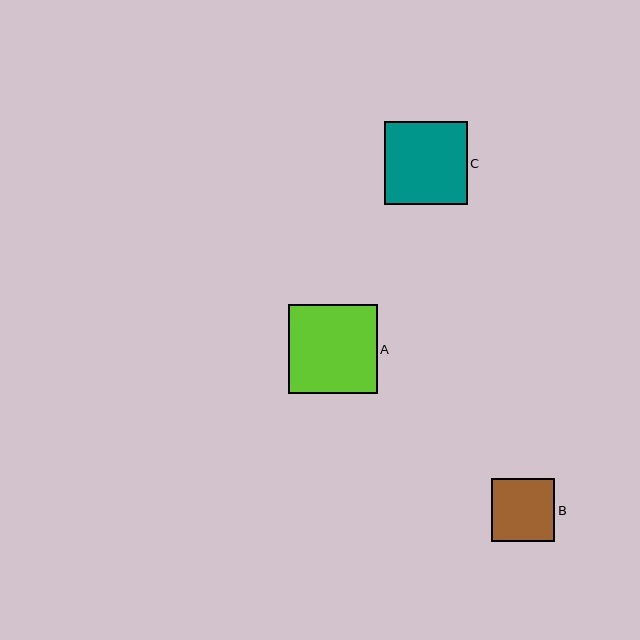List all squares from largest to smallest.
From largest to smallest: A, C, B.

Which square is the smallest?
Square B is the smallest with a size of approximately 63 pixels.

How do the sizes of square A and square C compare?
Square A and square C are approximately the same size.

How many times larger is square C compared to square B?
Square C is approximately 1.3 times the size of square B.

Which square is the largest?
Square A is the largest with a size of approximately 89 pixels.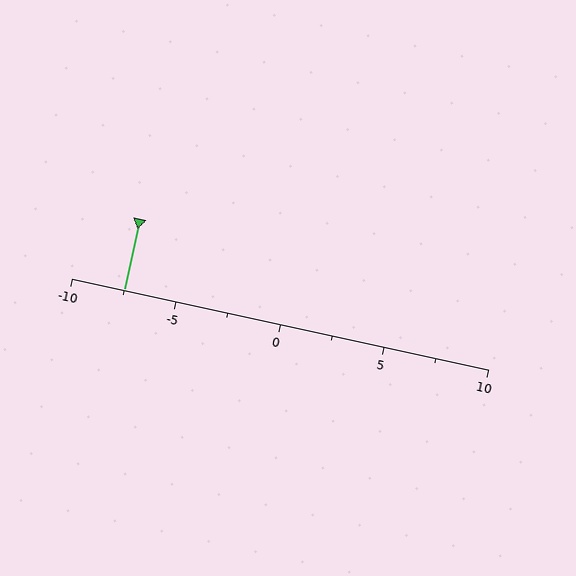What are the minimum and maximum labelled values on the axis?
The axis runs from -10 to 10.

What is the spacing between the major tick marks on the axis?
The major ticks are spaced 5 apart.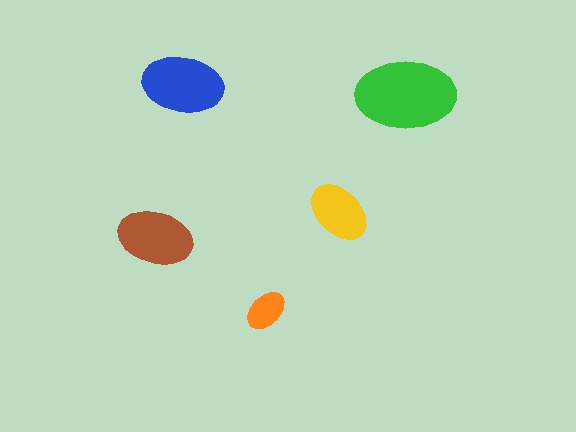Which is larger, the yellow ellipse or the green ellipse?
The green one.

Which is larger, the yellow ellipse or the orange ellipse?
The yellow one.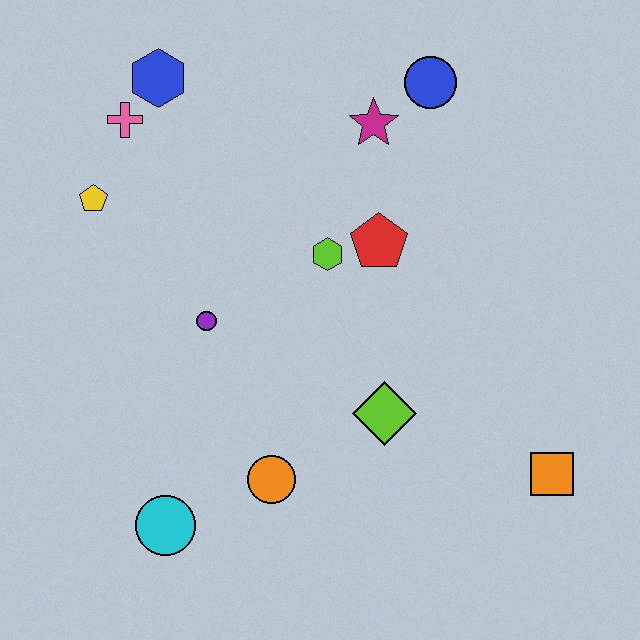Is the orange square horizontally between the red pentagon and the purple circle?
No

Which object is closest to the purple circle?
The lime hexagon is closest to the purple circle.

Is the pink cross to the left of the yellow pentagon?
No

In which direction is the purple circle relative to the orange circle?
The purple circle is above the orange circle.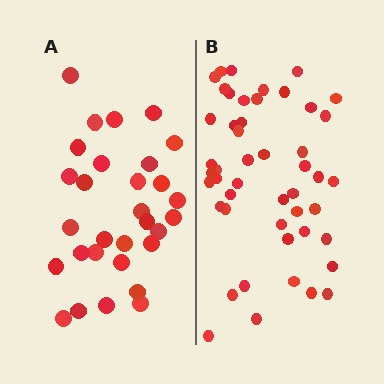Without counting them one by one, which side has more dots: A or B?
Region B (the right region) has more dots.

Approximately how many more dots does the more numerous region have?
Region B has approximately 20 more dots than region A.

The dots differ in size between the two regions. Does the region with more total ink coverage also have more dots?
No. Region A has more total ink coverage because its dots are larger, but region B actually contains more individual dots. Total area can be misleading — the number of items is what matters here.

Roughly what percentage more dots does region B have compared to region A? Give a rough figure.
About 60% more.